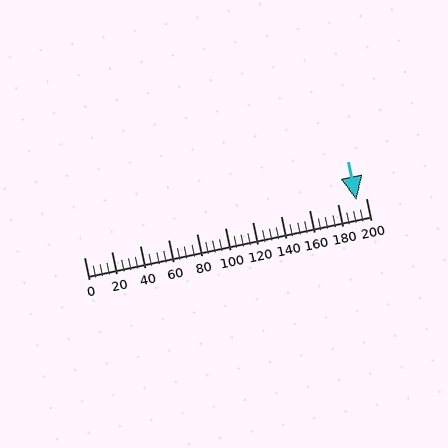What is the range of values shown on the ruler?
The ruler shows values from 0 to 200.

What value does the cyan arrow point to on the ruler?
The cyan arrow points to approximately 194.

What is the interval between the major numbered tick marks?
The major tick marks are spaced 20 units apart.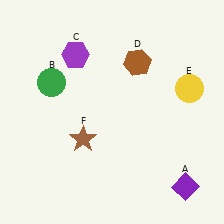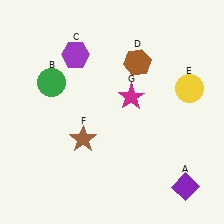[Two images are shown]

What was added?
A magenta star (G) was added in Image 2.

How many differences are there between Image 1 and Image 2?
There is 1 difference between the two images.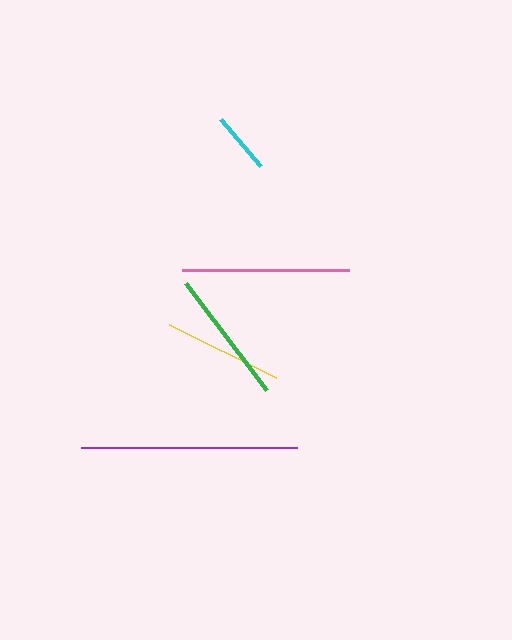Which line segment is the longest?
The purple line is the longest at approximately 217 pixels.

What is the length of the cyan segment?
The cyan segment is approximately 61 pixels long.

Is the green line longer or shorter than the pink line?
The pink line is longer than the green line.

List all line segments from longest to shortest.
From longest to shortest: purple, pink, green, yellow, cyan.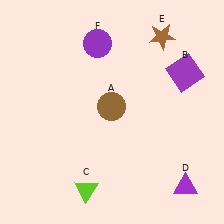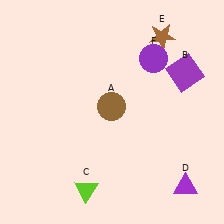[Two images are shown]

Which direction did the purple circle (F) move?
The purple circle (F) moved right.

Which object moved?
The purple circle (F) moved right.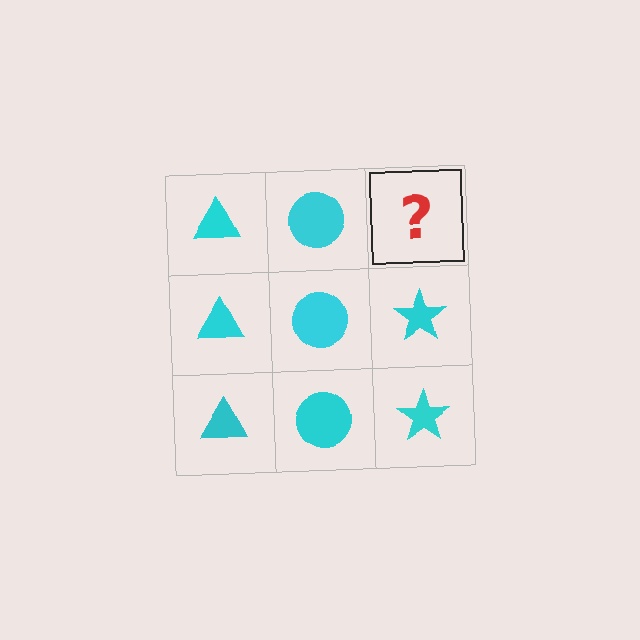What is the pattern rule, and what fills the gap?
The rule is that each column has a consistent shape. The gap should be filled with a cyan star.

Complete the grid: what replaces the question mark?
The question mark should be replaced with a cyan star.